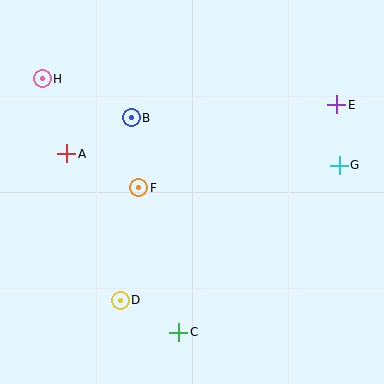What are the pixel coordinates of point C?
Point C is at (179, 332).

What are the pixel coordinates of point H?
Point H is at (42, 79).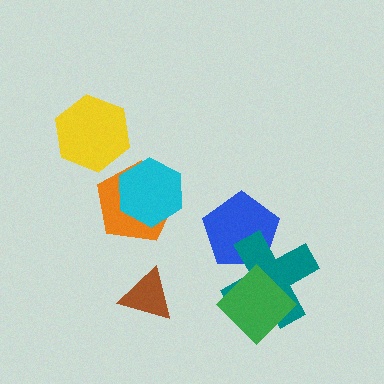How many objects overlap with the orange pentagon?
1 object overlaps with the orange pentagon.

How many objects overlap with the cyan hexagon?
1 object overlaps with the cyan hexagon.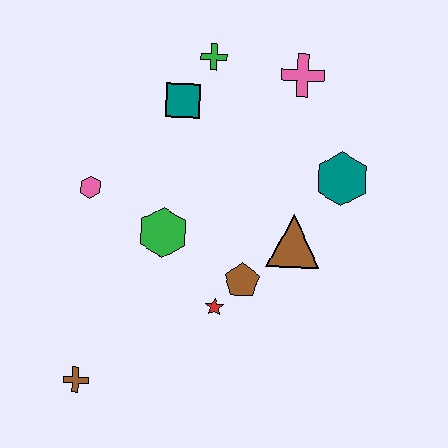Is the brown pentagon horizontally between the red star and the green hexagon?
No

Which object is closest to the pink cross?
The green cross is closest to the pink cross.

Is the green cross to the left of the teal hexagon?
Yes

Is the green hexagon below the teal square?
Yes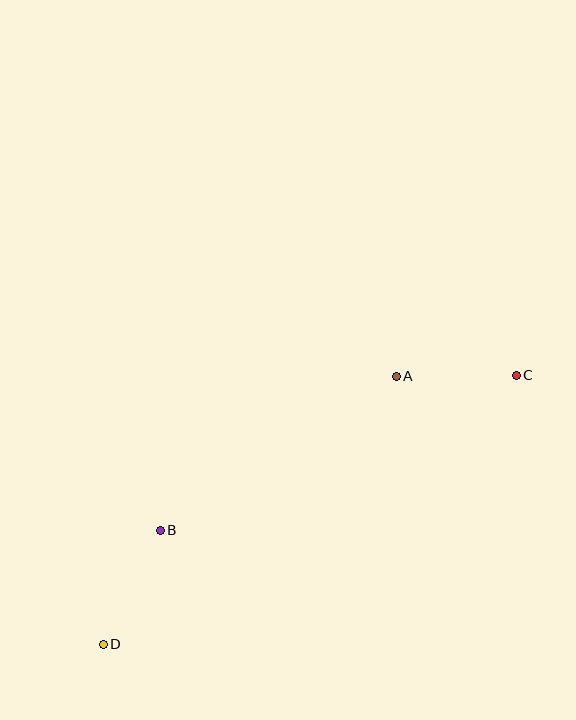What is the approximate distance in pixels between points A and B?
The distance between A and B is approximately 282 pixels.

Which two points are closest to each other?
Points A and C are closest to each other.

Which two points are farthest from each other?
Points C and D are farthest from each other.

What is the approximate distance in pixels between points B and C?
The distance between B and C is approximately 388 pixels.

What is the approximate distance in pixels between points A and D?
The distance between A and D is approximately 397 pixels.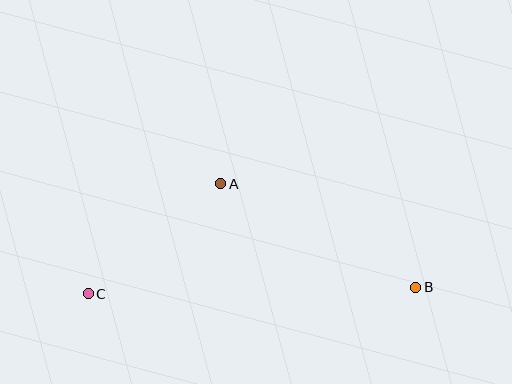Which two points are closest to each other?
Points A and C are closest to each other.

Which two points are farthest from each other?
Points B and C are farthest from each other.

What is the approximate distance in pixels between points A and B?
The distance between A and B is approximately 221 pixels.